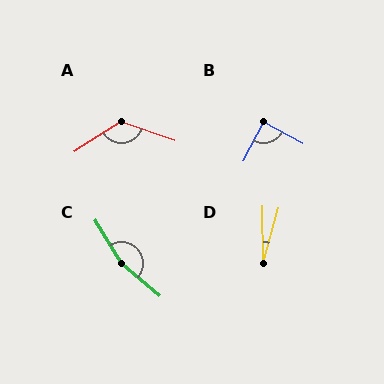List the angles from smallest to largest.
D (16°), B (89°), A (129°), C (161°).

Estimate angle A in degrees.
Approximately 129 degrees.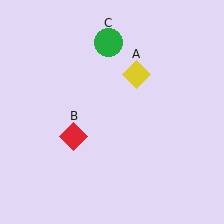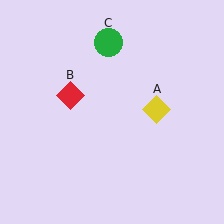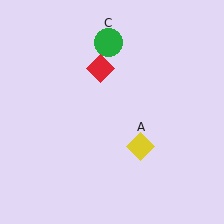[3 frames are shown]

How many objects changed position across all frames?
2 objects changed position: yellow diamond (object A), red diamond (object B).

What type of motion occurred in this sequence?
The yellow diamond (object A), red diamond (object B) rotated clockwise around the center of the scene.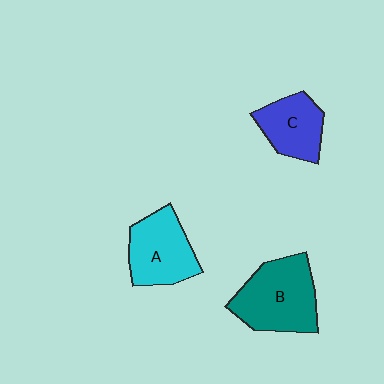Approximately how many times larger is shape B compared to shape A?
Approximately 1.2 times.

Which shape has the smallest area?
Shape C (blue).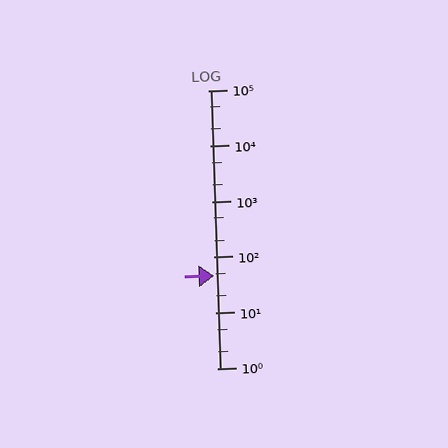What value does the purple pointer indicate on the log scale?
The pointer indicates approximately 47.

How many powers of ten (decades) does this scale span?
The scale spans 5 decades, from 1 to 100000.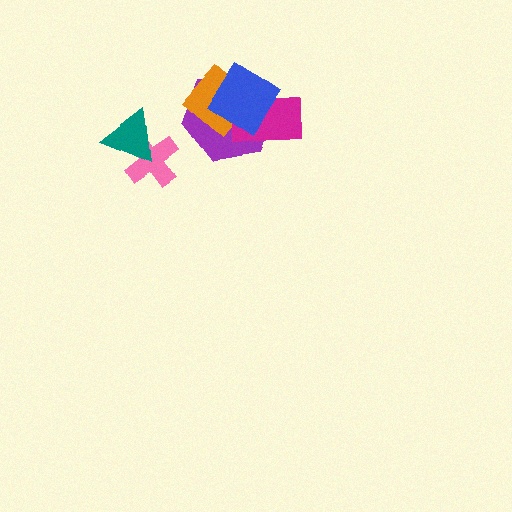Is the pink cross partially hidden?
Yes, it is partially covered by another shape.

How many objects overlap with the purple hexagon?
3 objects overlap with the purple hexagon.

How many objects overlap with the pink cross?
1 object overlaps with the pink cross.